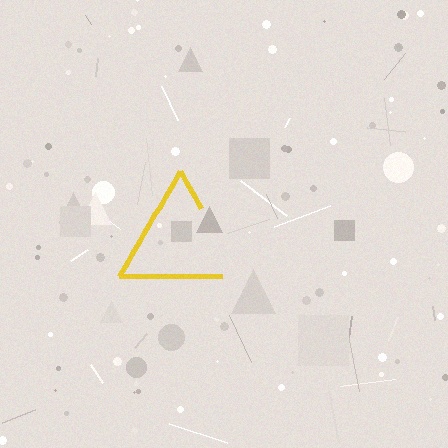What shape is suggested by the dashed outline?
The dashed outline suggests a triangle.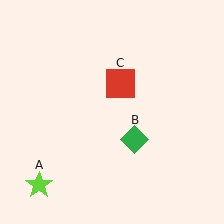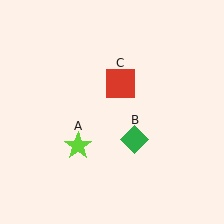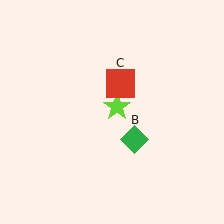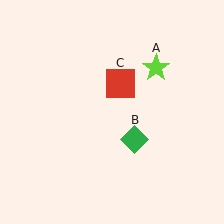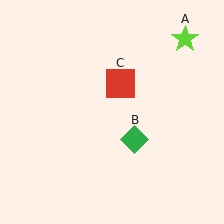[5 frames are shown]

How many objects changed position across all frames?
1 object changed position: lime star (object A).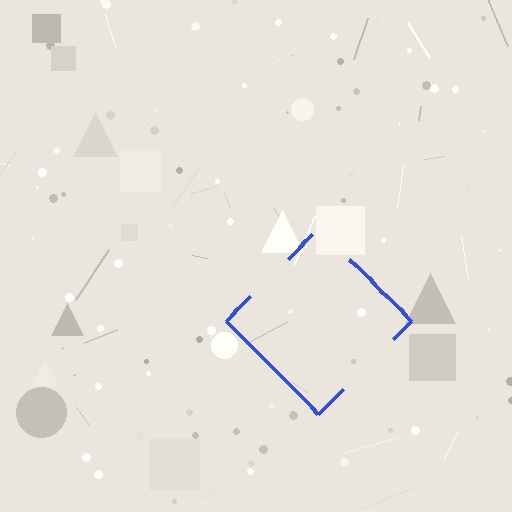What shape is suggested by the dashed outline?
The dashed outline suggests a diamond.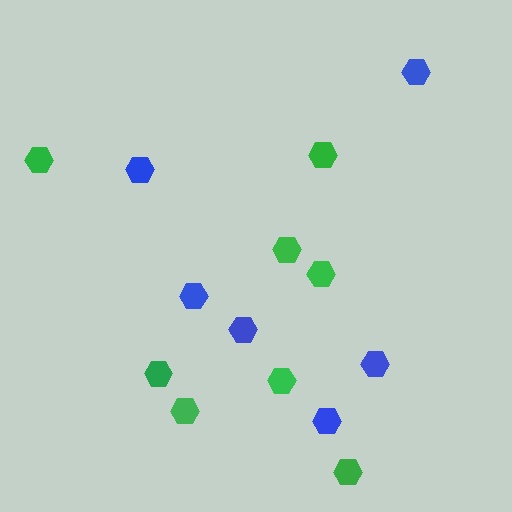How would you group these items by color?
There are 2 groups: one group of green hexagons (8) and one group of blue hexagons (6).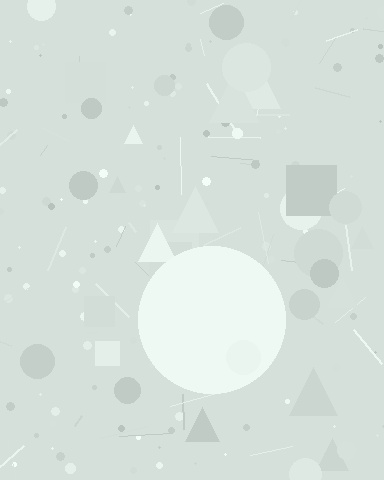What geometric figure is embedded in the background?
A circle is embedded in the background.